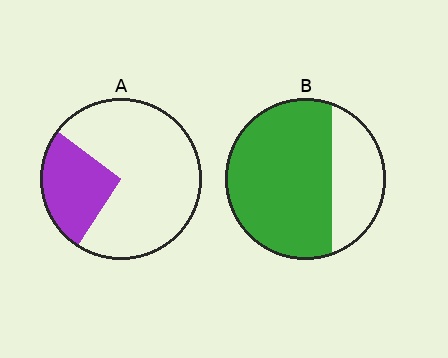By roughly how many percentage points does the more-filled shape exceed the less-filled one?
By roughly 45 percentage points (B over A).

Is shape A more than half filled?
No.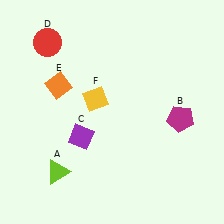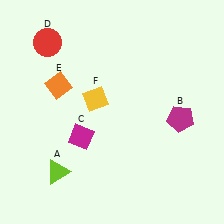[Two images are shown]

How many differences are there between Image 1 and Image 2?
There is 1 difference between the two images.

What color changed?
The diamond (C) changed from purple in Image 1 to magenta in Image 2.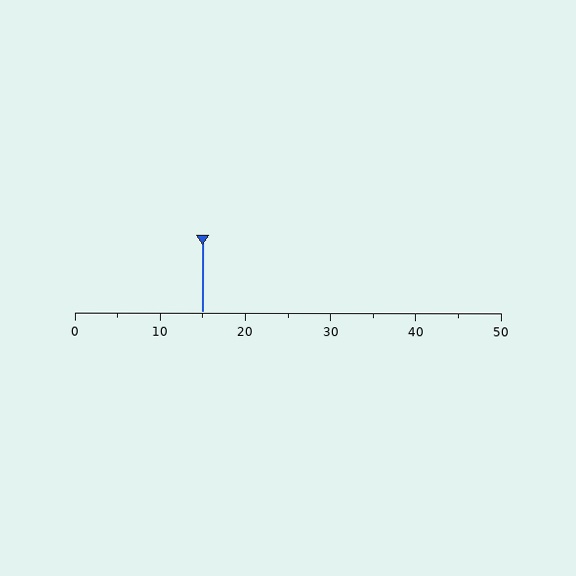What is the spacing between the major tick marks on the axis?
The major ticks are spaced 10 apart.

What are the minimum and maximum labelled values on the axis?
The axis runs from 0 to 50.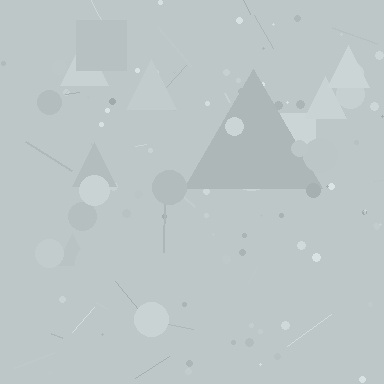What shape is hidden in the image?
A triangle is hidden in the image.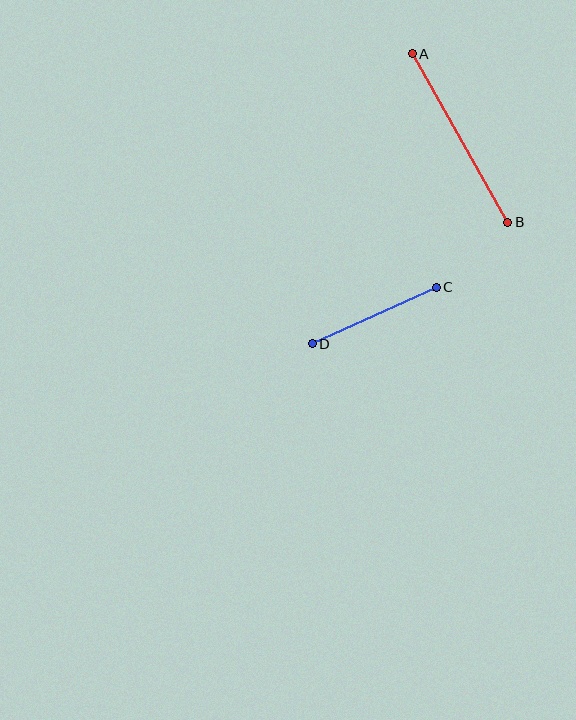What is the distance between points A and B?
The distance is approximately 194 pixels.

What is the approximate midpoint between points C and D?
The midpoint is at approximately (374, 316) pixels.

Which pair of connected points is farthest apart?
Points A and B are farthest apart.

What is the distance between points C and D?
The distance is approximately 136 pixels.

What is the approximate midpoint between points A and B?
The midpoint is at approximately (460, 138) pixels.